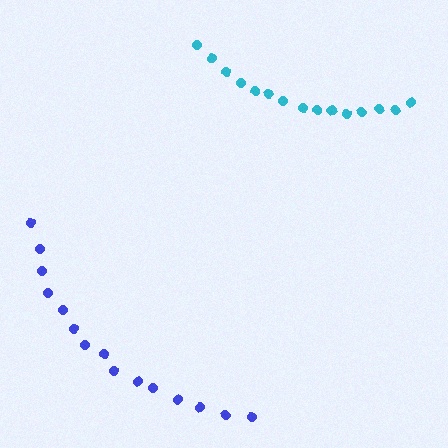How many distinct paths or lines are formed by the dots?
There are 2 distinct paths.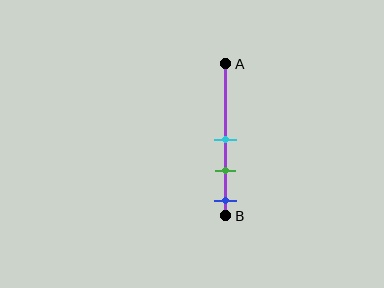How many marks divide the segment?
There are 3 marks dividing the segment.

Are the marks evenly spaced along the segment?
Yes, the marks are approximately evenly spaced.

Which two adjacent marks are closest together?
The cyan and green marks are the closest adjacent pair.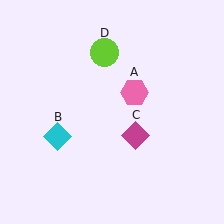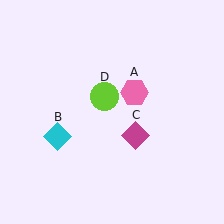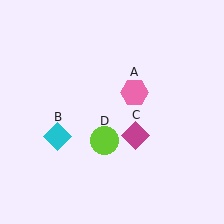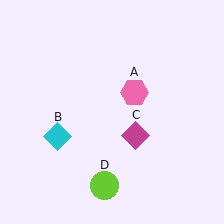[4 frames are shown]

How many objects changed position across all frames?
1 object changed position: lime circle (object D).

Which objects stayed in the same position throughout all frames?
Pink hexagon (object A) and cyan diamond (object B) and magenta diamond (object C) remained stationary.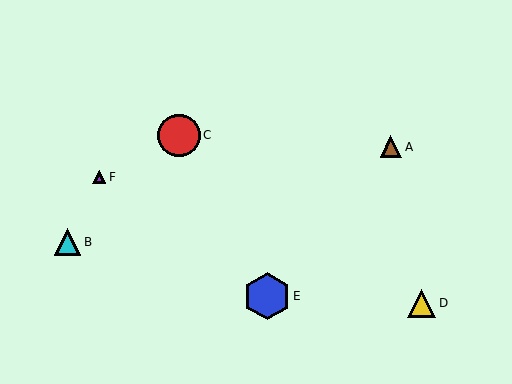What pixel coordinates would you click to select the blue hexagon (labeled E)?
Click at (267, 296) to select the blue hexagon E.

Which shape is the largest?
The blue hexagon (labeled E) is the largest.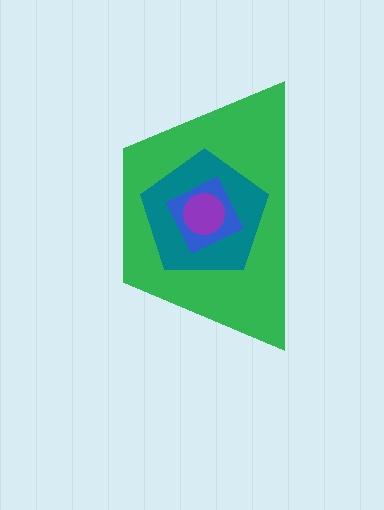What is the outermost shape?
The green trapezoid.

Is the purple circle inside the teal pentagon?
Yes.